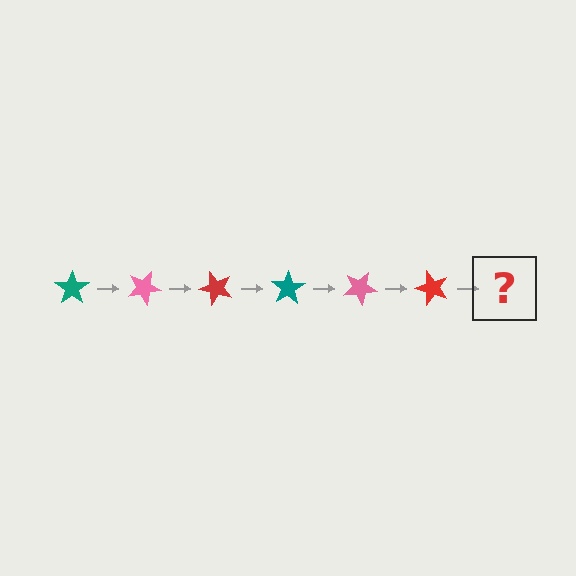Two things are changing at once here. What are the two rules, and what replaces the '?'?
The two rules are that it rotates 25 degrees each step and the color cycles through teal, pink, and red. The '?' should be a teal star, rotated 150 degrees from the start.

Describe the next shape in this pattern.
It should be a teal star, rotated 150 degrees from the start.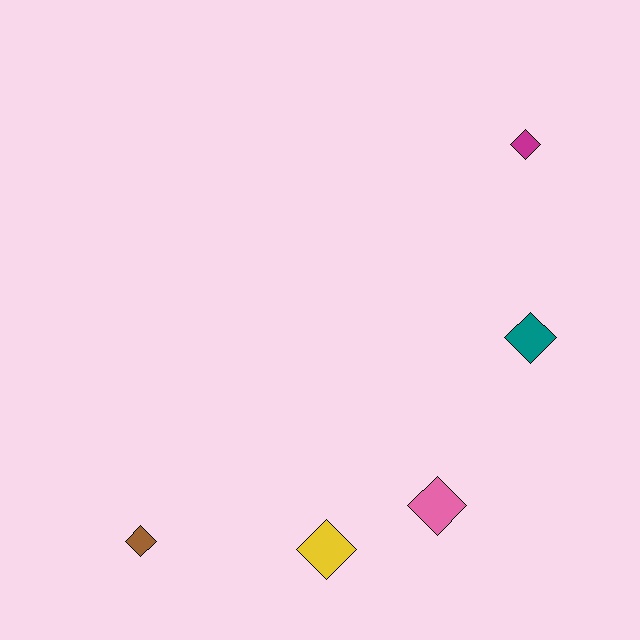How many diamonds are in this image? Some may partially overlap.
There are 5 diamonds.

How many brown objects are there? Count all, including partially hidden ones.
There is 1 brown object.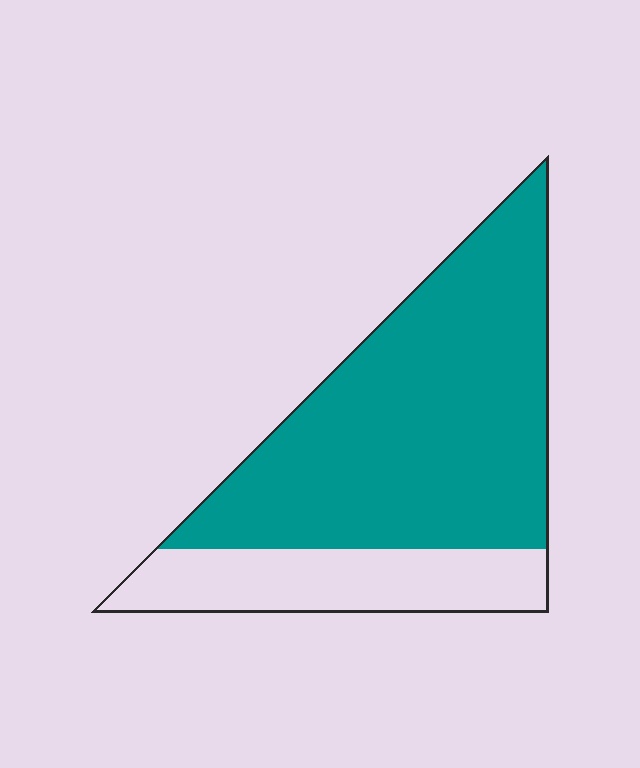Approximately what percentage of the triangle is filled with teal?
Approximately 75%.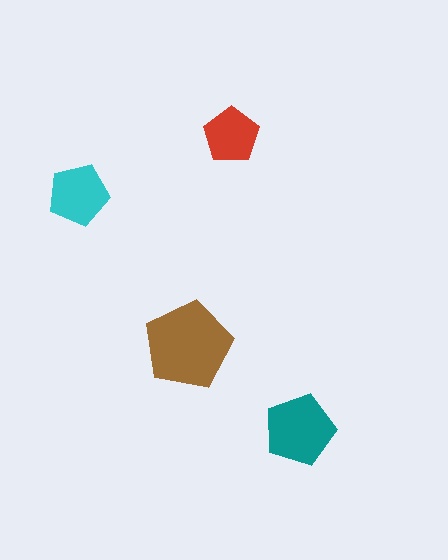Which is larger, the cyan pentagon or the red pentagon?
The cyan one.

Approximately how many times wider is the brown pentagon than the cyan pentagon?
About 1.5 times wider.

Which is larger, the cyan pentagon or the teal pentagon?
The teal one.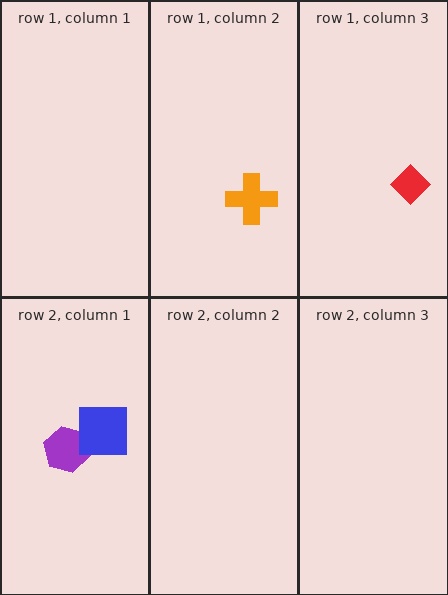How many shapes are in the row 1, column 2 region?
1.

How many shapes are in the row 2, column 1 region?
2.